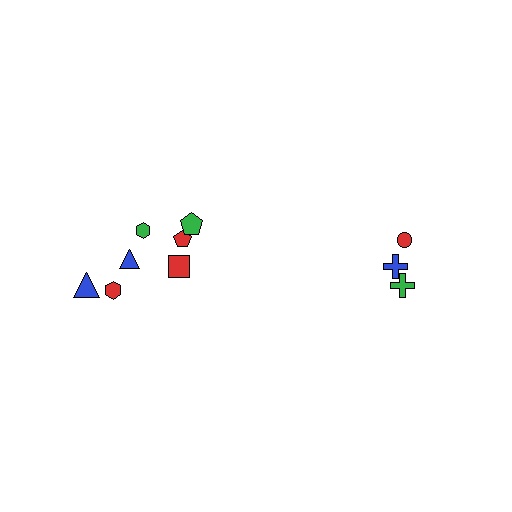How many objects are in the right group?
There are 3 objects.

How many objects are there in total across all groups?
There are 10 objects.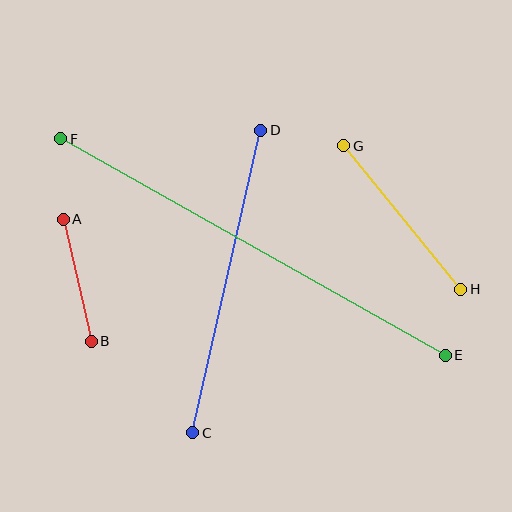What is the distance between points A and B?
The distance is approximately 125 pixels.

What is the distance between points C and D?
The distance is approximately 310 pixels.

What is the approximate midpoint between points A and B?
The midpoint is at approximately (77, 280) pixels.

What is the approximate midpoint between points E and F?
The midpoint is at approximately (253, 247) pixels.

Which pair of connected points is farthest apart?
Points E and F are farthest apart.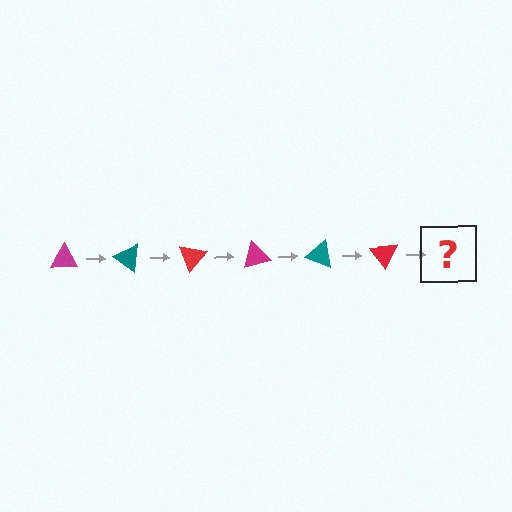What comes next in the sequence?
The next element should be a magenta triangle, rotated 210 degrees from the start.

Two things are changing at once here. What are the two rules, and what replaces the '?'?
The two rules are that it rotates 35 degrees each step and the color cycles through magenta, teal, and red. The '?' should be a magenta triangle, rotated 210 degrees from the start.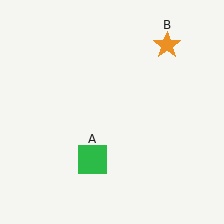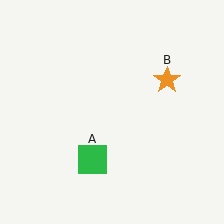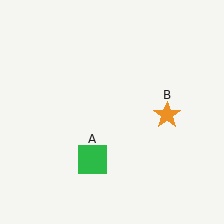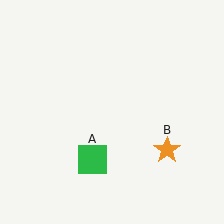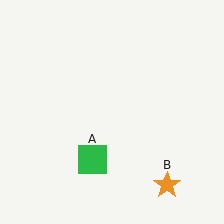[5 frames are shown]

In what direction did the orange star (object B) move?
The orange star (object B) moved down.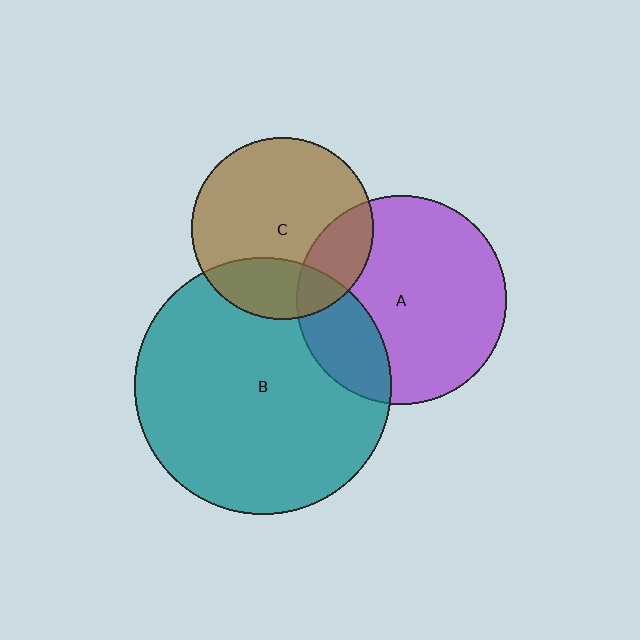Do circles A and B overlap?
Yes.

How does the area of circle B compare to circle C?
Approximately 2.0 times.